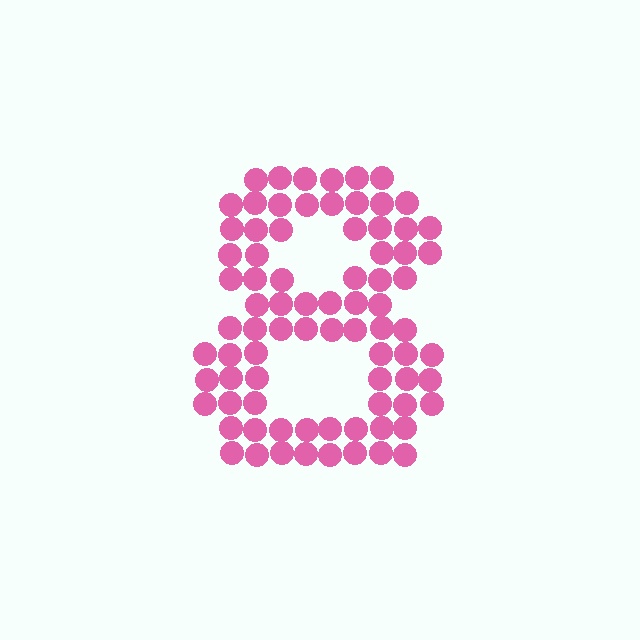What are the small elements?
The small elements are circles.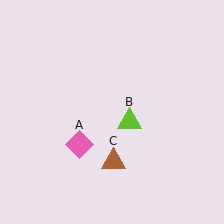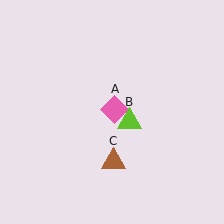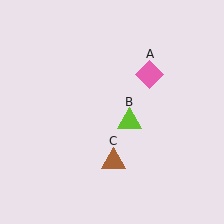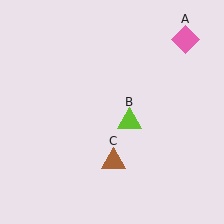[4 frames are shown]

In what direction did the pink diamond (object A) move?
The pink diamond (object A) moved up and to the right.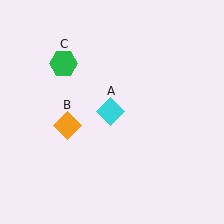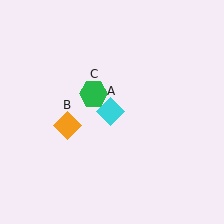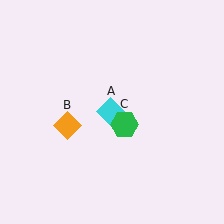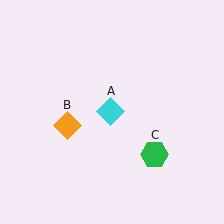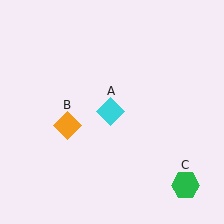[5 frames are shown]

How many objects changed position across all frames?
1 object changed position: green hexagon (object C).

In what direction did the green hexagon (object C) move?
The green hexagon (object C) moved down and to the right.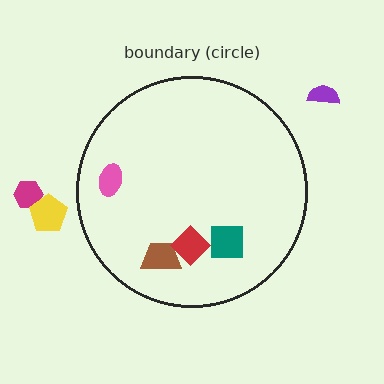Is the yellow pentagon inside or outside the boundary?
Outside.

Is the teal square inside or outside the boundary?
Inside.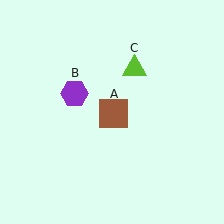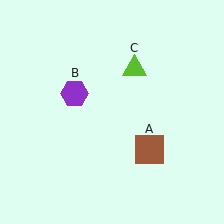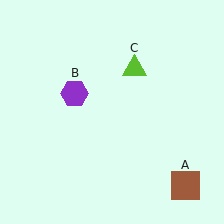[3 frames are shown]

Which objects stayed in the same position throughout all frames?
Purple hexagon (object B) and lime triangle (object C) remained stationary.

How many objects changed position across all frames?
1 object changed position: brown square (object A).